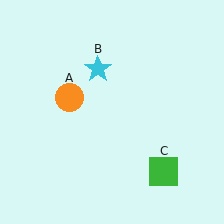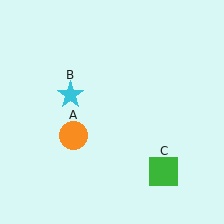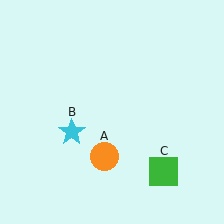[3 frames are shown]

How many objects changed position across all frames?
2 objects changed position: orange circle (object A), cyan star (object B).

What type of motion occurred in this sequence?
The orange circle (object A), cyan star (object B) rotated counterclockwise around the center of the scene.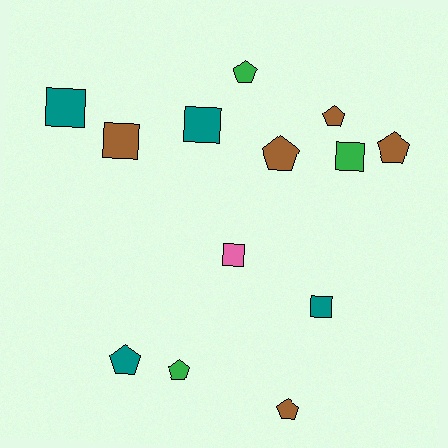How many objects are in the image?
There are 13 objects.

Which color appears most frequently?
Brown, with 5 objects.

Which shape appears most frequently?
Pentagon, with 7 objects.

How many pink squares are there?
There is 1 pink square.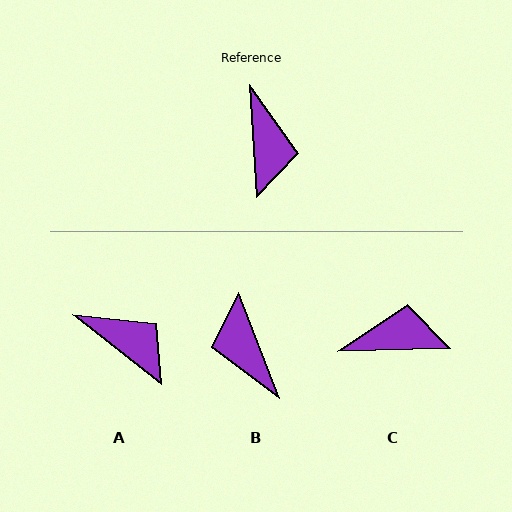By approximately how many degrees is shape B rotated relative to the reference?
Approximately 162 degrees clockwise.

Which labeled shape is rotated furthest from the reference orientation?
B, about 162 degrees away.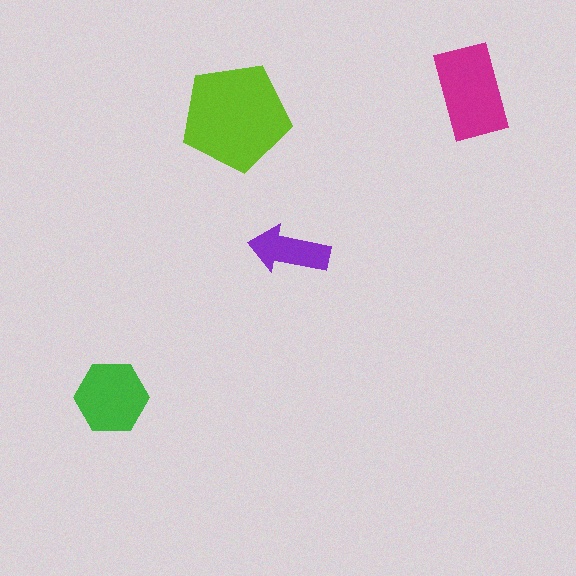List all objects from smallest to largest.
The purple arrow, the green hexagon, the magenta rectangle, the lime pentagon.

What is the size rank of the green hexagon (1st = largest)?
3rd.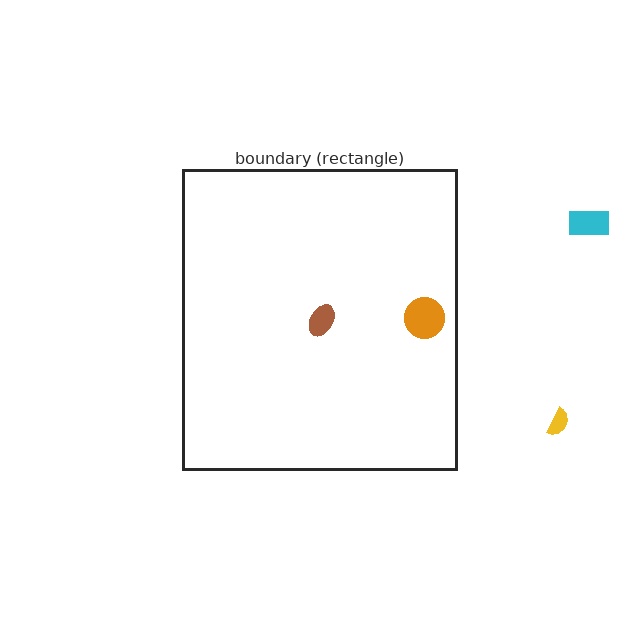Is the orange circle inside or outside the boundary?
Inside.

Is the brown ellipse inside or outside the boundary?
Inside.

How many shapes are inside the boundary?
2 inside, 2 outside.